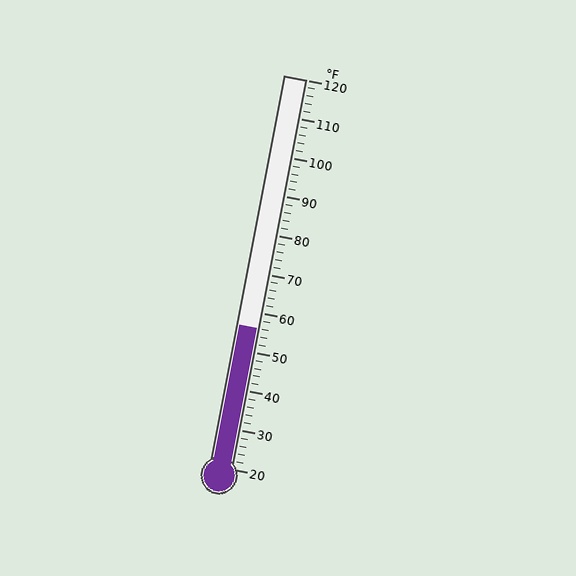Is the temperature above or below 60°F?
The temperature is below 60°F.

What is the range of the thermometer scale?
The thermometer scale ranges from 20°F to 120°F.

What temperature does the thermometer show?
The thermometer shows approximately 56°F.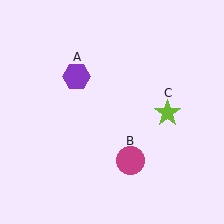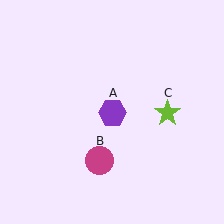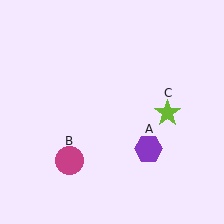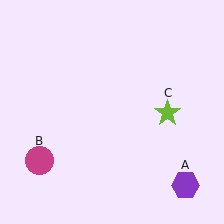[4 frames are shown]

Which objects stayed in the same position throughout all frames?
Lime star (object C) remained stationary.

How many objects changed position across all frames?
2 objects changed position: purple hexagon (object A), magenta circle (object B).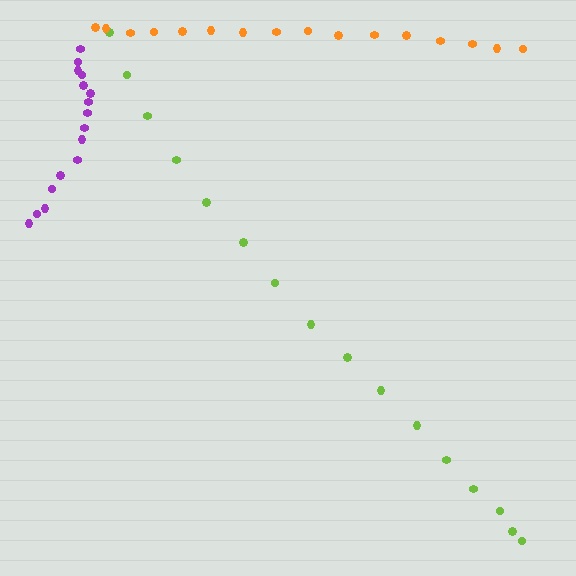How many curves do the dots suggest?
There are 3 distinct paths.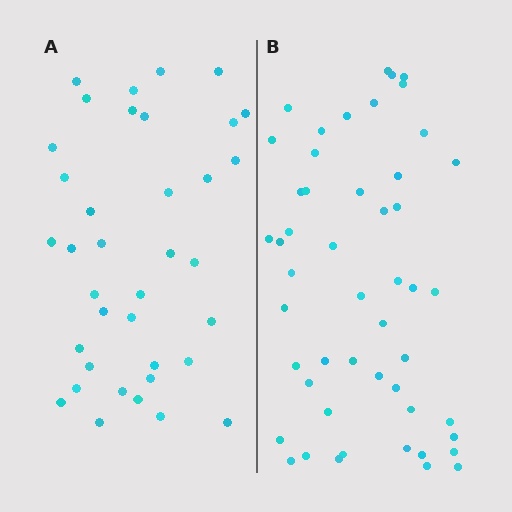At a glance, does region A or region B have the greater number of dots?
Region B (the right region) has more dots.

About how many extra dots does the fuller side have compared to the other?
Region B has approximately 15 more dots than region A.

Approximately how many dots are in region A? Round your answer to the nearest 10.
About 40 dots. (The exact count is 37, which rounds to 40.)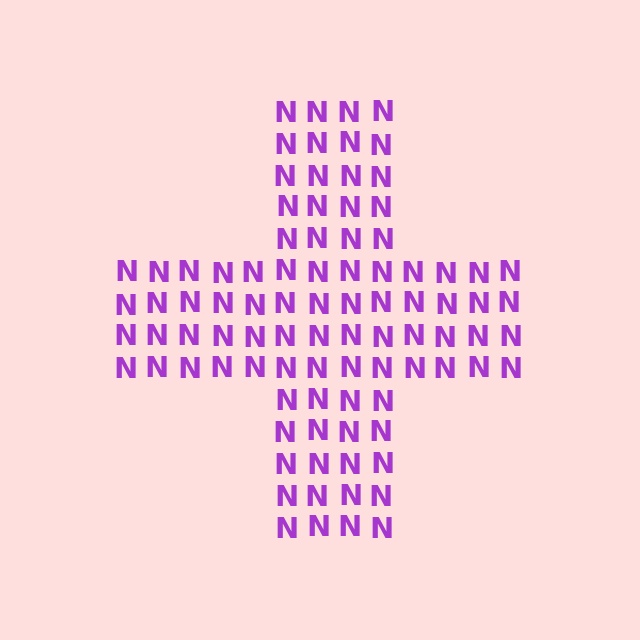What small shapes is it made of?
It is made of small letter N's.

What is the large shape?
The large shape is a cross.